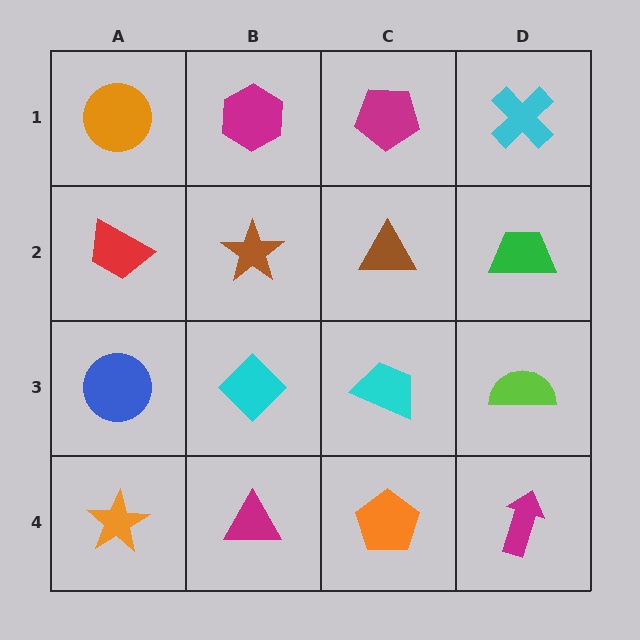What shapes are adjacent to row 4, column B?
A cyan diamond (row 3, column B), an orange star (row 4, column A), an orange pentagon (row 4, column C).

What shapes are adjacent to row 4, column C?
A cyan trapezoid (row 3, column C), a magenta triangle (row 4, column B), a magenta arrow (row 4, column D).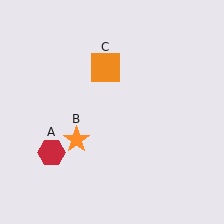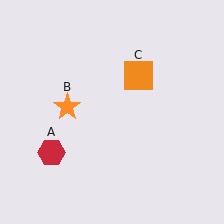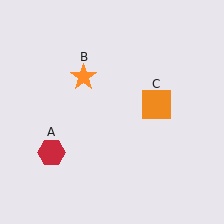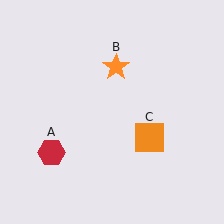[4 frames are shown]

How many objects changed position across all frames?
2 objects changed position: orange star (object B), orange square (object C).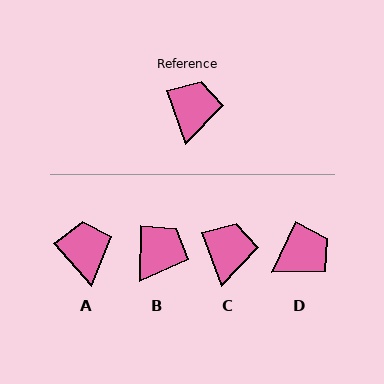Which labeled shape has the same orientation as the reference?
C.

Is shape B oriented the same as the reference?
No, it is off by about 21 degrees.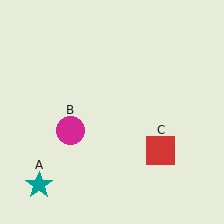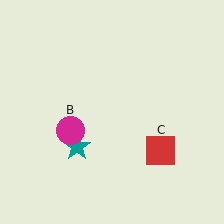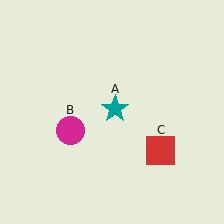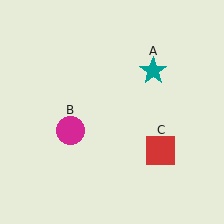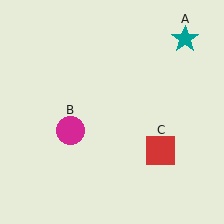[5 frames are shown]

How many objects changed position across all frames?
1 object changed position: teal star (object A).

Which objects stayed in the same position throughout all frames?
Magenta circle (object B) and red square (object C) remained stationary.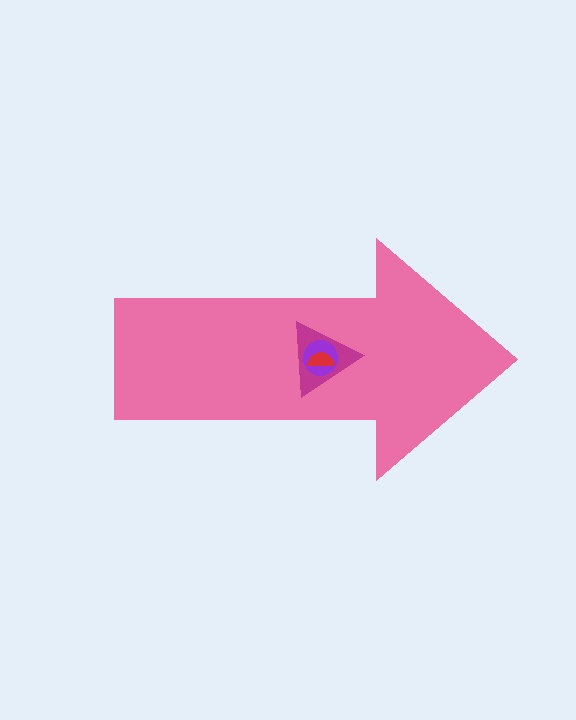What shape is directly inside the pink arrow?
The magenta triangle.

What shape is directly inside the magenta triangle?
The purple circle.